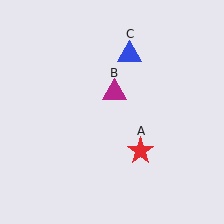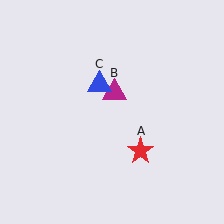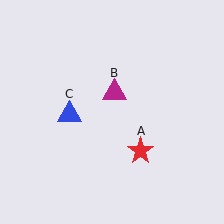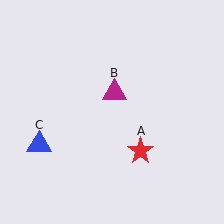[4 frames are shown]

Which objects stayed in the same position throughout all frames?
Red star (object A) and magenta triangle (object B) remained stationary.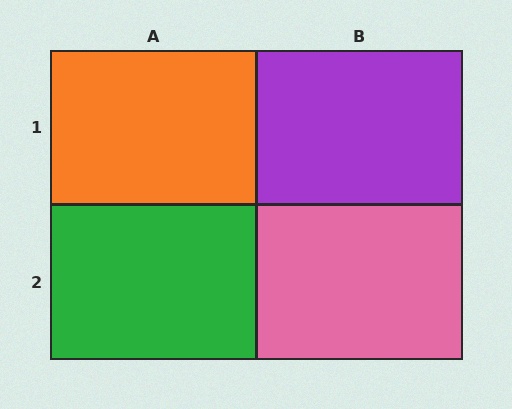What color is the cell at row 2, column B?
Pink.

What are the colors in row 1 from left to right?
Orange, purple.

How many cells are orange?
1 cell is orange.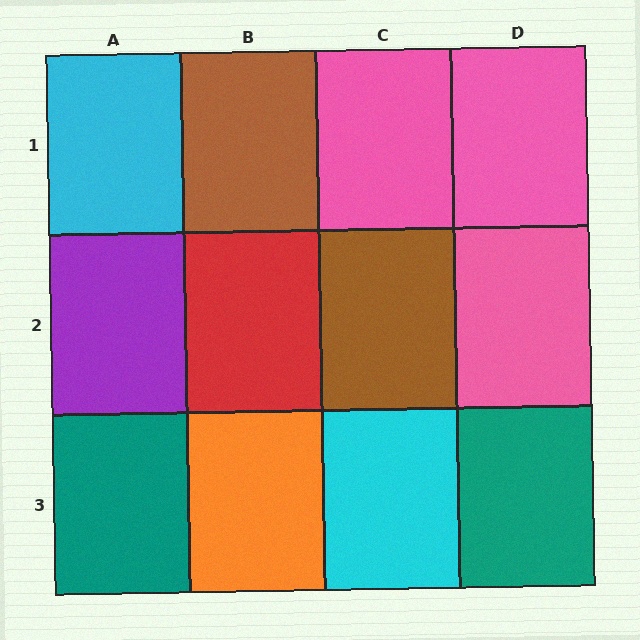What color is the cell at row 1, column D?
Pink.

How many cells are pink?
3 cells are pink.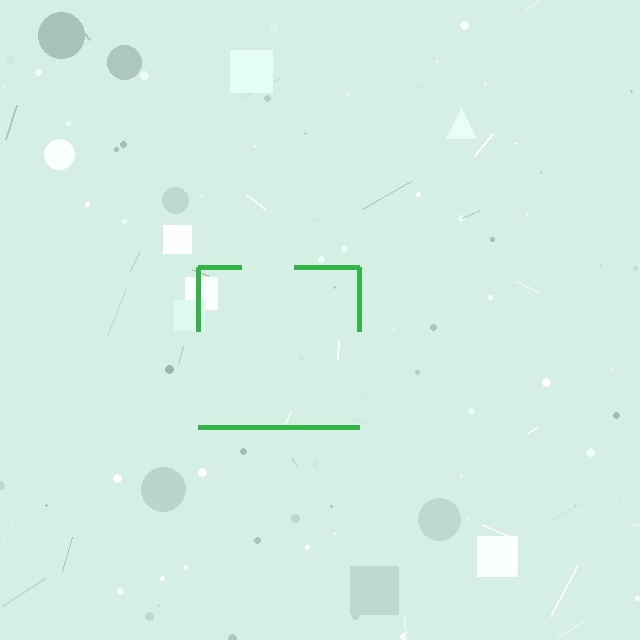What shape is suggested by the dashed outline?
The dashed outline suggests a square.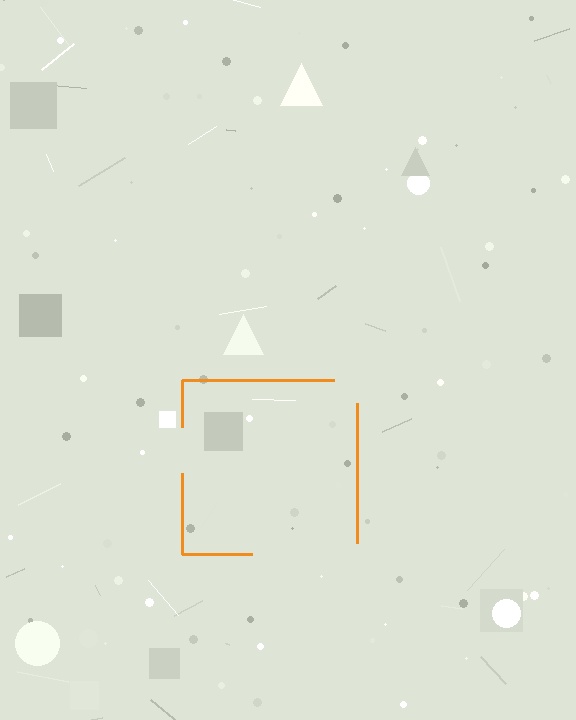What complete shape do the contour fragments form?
The contour fragments form a square.